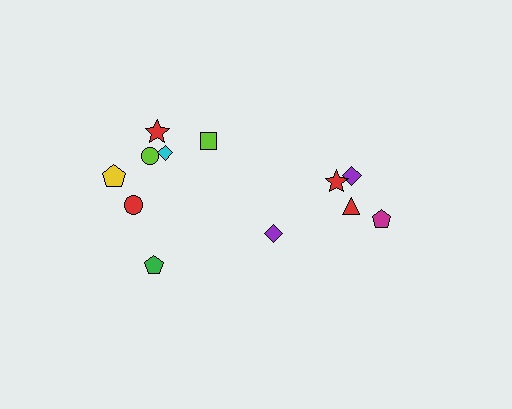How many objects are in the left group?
There are 7 objects.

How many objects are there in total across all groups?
There are 12 objects.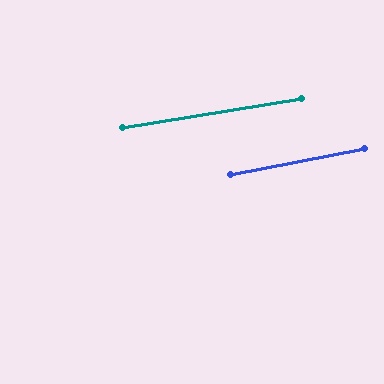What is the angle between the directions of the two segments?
Approximately 2 degrees.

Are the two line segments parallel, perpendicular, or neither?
Parallel — their directions differ by only 1.8°.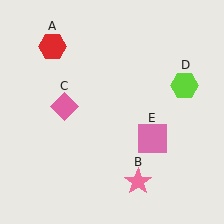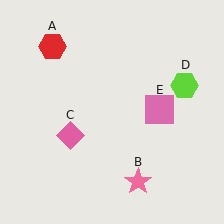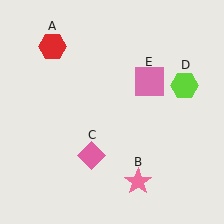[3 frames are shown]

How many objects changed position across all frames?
2 objects changed position: pink diamond (object C), pink square (object E).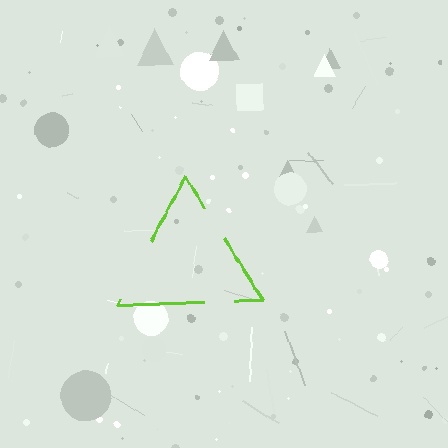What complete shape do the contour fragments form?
The contour fragments form a triangle.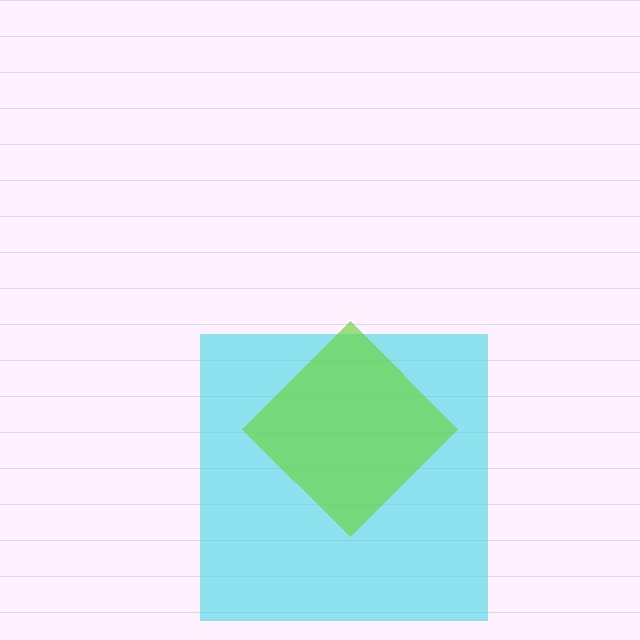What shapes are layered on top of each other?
The layered shapes are: a cyan square, a lime diamond.